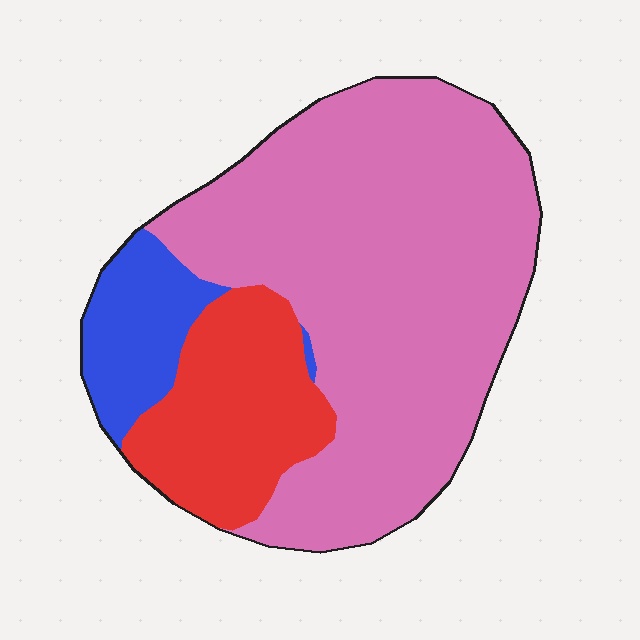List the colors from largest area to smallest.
From largest to smallest: pink, red, blue.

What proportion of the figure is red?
Red takes up about one fifth (1/5) of the figure.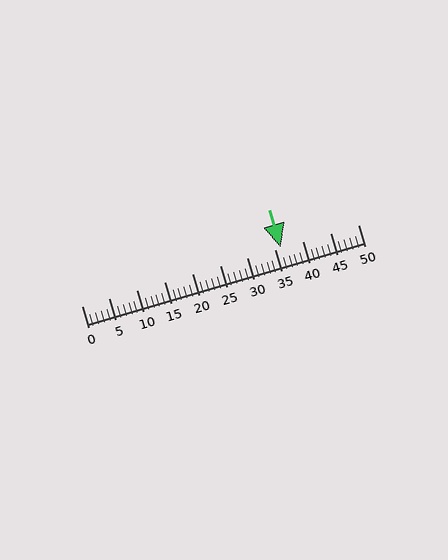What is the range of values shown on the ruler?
The ruler shows values from 0 to 50.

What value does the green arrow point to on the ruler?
The green arrow points to approximately 36.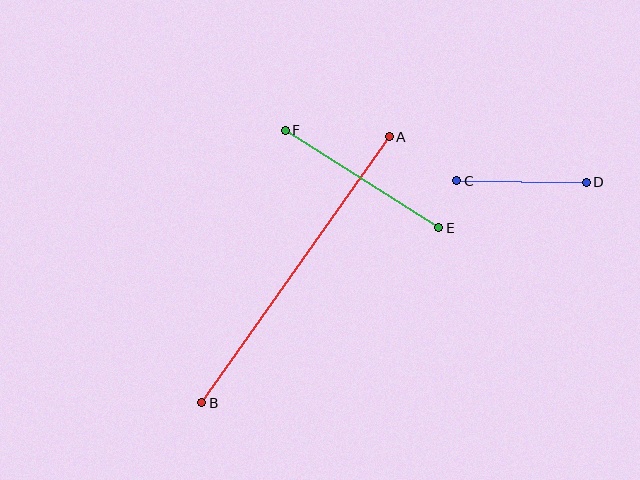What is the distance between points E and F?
The distance is approximately 182 pixels.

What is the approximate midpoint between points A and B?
The midpoint is at approximately (296, 270) pixels.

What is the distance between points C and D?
The distance is approximately 129 pixels.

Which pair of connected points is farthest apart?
Points A and B are farthest apart.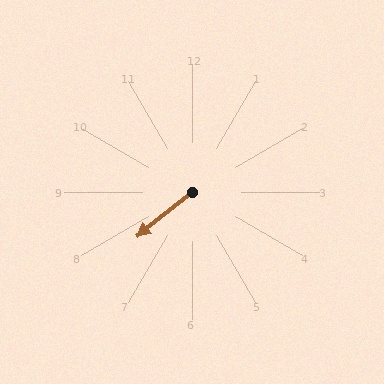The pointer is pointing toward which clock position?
Roughly 8 o'clock.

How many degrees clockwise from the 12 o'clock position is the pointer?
Approximately 231 degrees.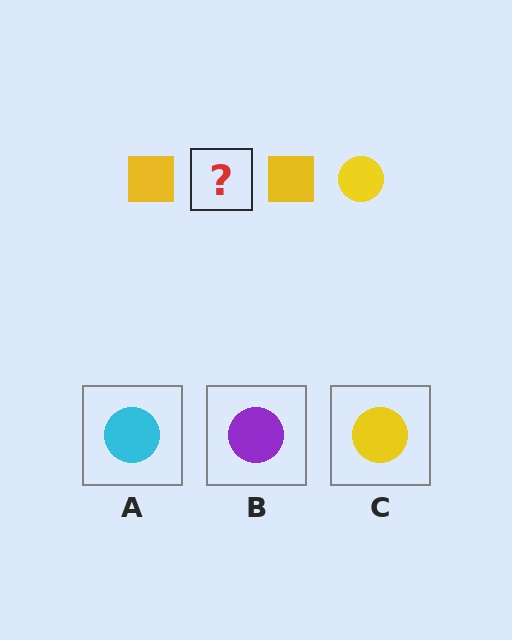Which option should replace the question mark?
Option C.